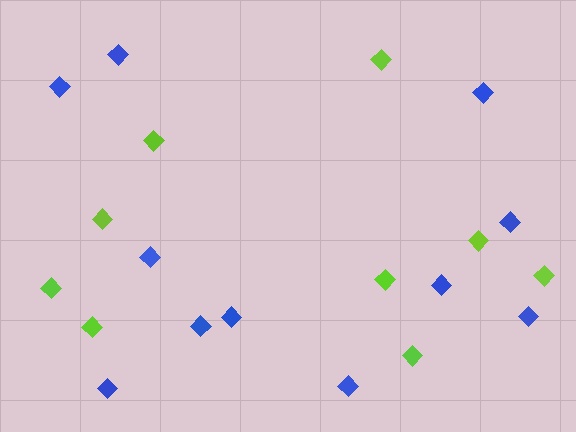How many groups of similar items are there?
There are 2 groups: one group of blue diamonds (11) and one group of lime diamonds (9).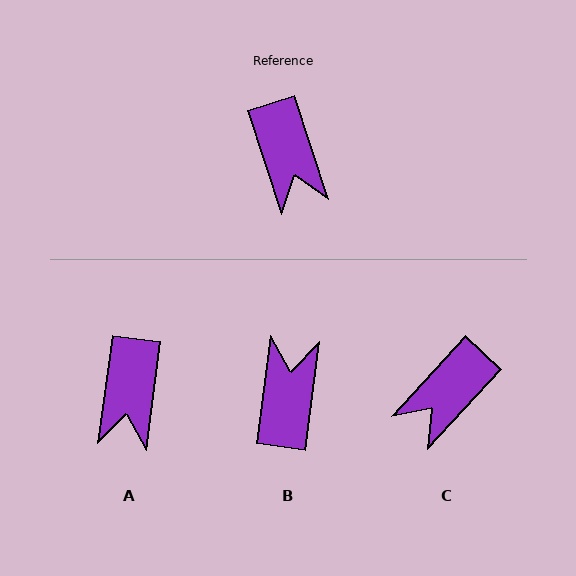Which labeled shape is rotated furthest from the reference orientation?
B, about 155 degrees away.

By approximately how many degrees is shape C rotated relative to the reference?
Approximately 60 degrees clockwise.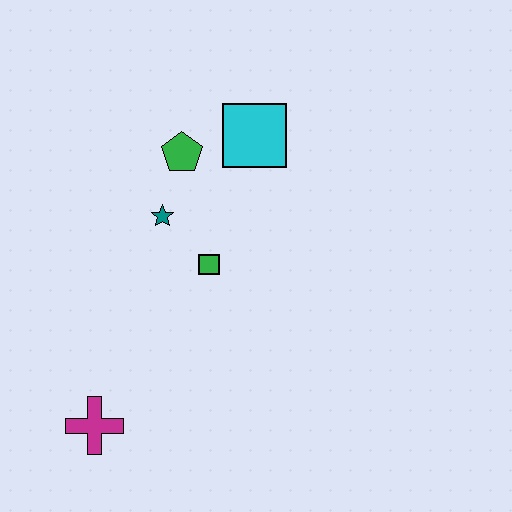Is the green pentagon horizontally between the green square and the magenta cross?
Yes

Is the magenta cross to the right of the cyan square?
No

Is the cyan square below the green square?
No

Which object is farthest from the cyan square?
The magenta cross is farthest from the cyan square.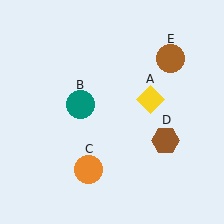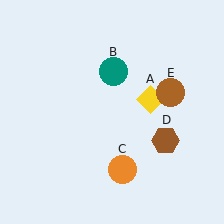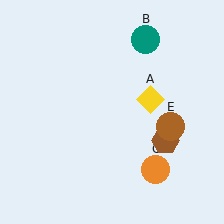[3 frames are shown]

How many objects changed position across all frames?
3 objects changed position: teal circle (object B), orange circle (object C), brown circle (object E).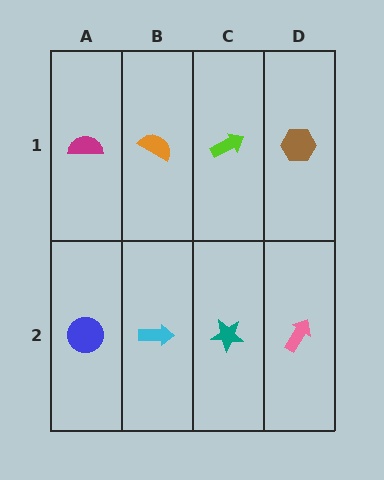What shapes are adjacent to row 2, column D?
A brown hexagon (row 1, column D), a teal star (row 2, column C).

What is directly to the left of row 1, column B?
A magenta semicircle.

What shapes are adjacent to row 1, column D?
A pink arrow (row 2, column D), a lime arrow (row 1, column C).